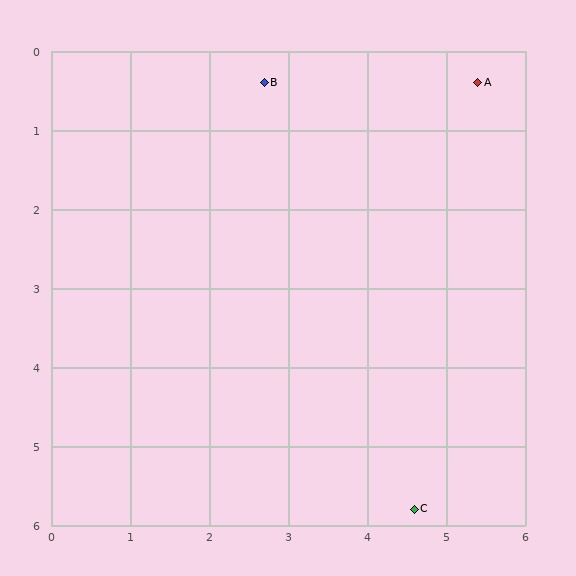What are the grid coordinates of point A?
Point A is at approximately (5.4, 0.4).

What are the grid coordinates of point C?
Point C is at approximately (4.6, 5.8).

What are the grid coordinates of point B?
Point B is at approximately (2.7, 0.4).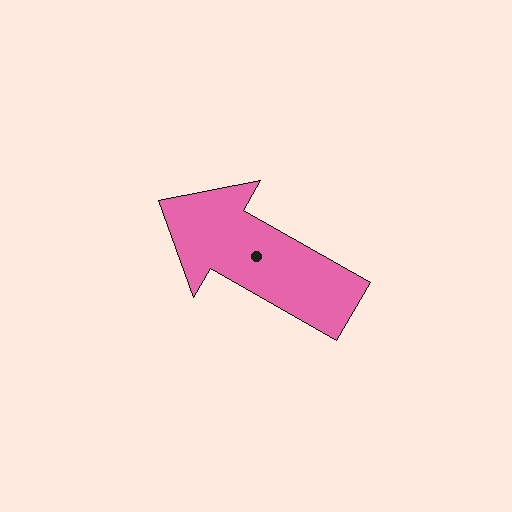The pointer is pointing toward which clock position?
Roughly 10 o'clock.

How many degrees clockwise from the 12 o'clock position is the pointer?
Approximately 300 degrees.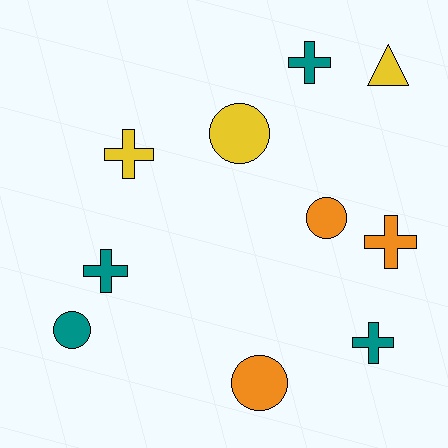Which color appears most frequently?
Teal, with 4 objects.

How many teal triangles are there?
There are no teal triangles.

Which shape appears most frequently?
Cross, with 5 objects.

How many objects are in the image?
There are 10 objects.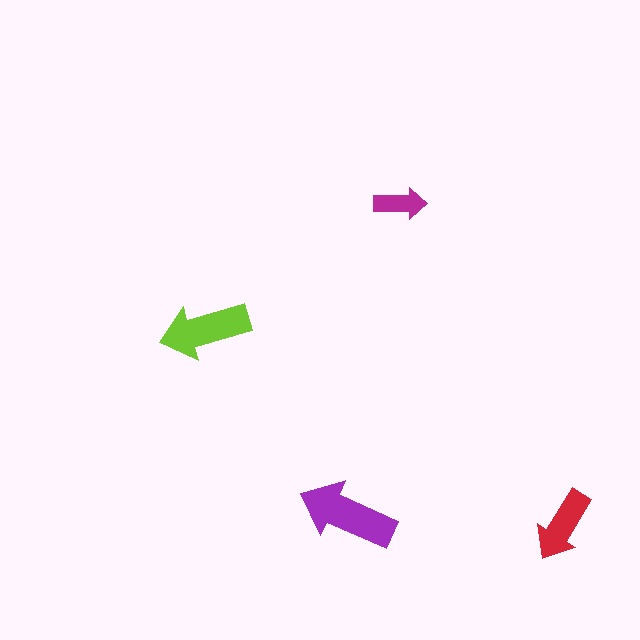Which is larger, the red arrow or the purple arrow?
The purple one.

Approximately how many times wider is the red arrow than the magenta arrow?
About 1.5 times wider.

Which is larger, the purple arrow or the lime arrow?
The purple one.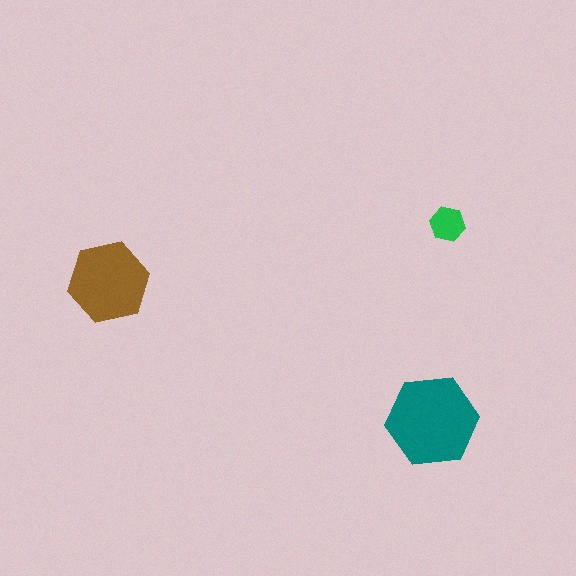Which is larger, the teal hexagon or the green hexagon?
The teal one.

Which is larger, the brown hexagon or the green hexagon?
The brown one.